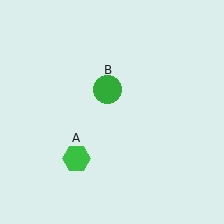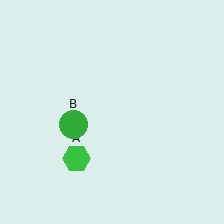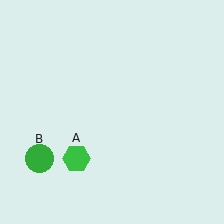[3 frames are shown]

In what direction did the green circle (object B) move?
The green circle (object B) moved down and to the left.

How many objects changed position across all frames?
1 object changed position: green circle (object B).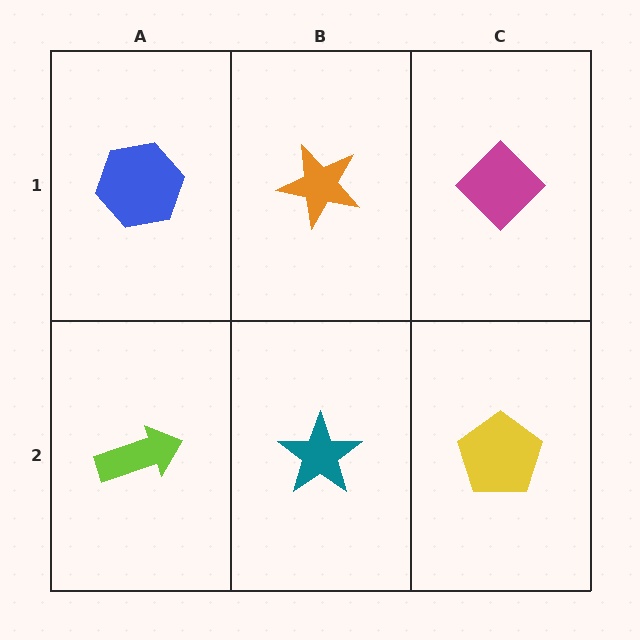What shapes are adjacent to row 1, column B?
A teal star (row 2, column B), a blue hexagon (row 1, column A), a magenta diamond (row 1, column C).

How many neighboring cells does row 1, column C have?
2.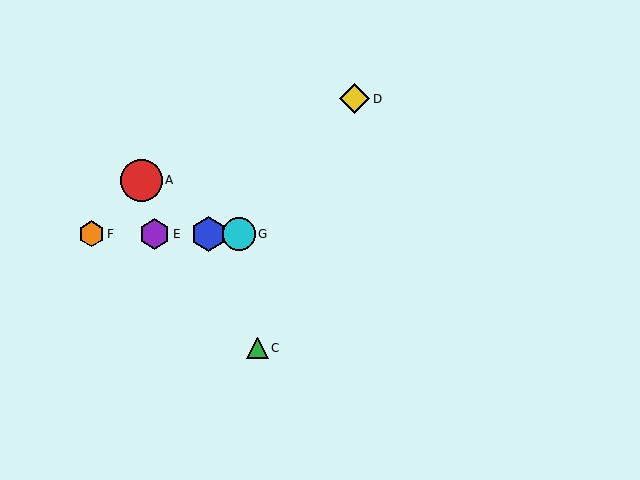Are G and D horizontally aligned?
No, G is at y≈234 and D is at y≈99.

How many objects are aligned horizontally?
4 objects (B, E, F, G) are aligned horizontally.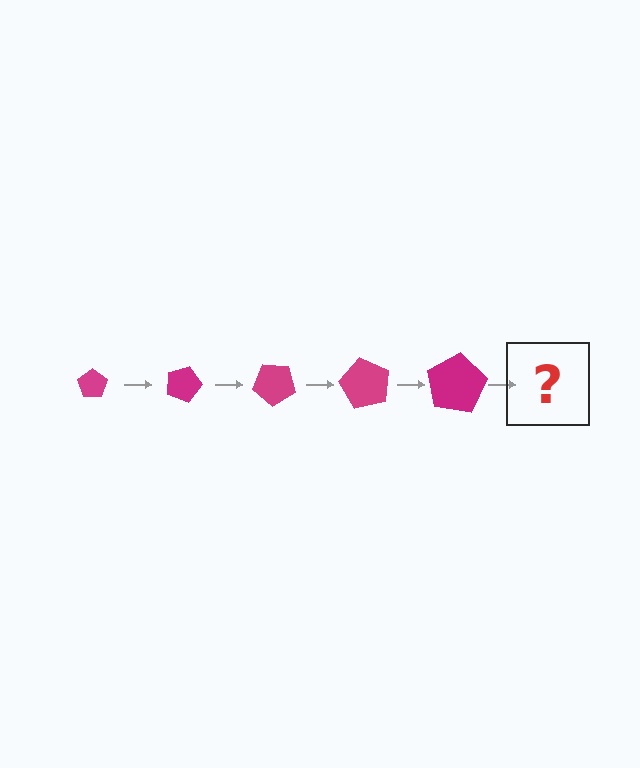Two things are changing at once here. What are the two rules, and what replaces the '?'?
The two rules are that the pentagon grows larger each step and it rotates 20 degrees each step. The '?' should be a pentagon, larger than the previous one and rotated 100 degrees from the start.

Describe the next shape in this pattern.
It should be a pentagon, larger than the previous one and rotated 100 degrees from the start.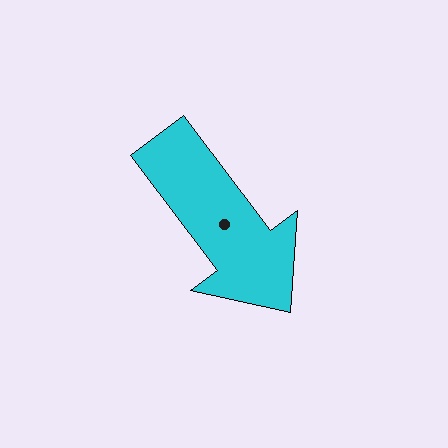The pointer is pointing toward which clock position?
Roughly 5 o'clock.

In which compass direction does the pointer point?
Southeast.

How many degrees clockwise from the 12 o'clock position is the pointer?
Approximately 143 degrees.